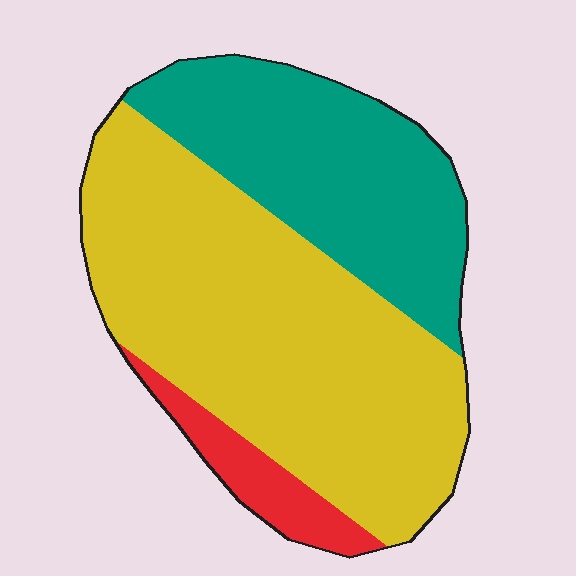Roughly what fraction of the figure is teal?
Teal takes up about one third (1/3) of the figure.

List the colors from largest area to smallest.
From largest to smallest: yellow, teal, red.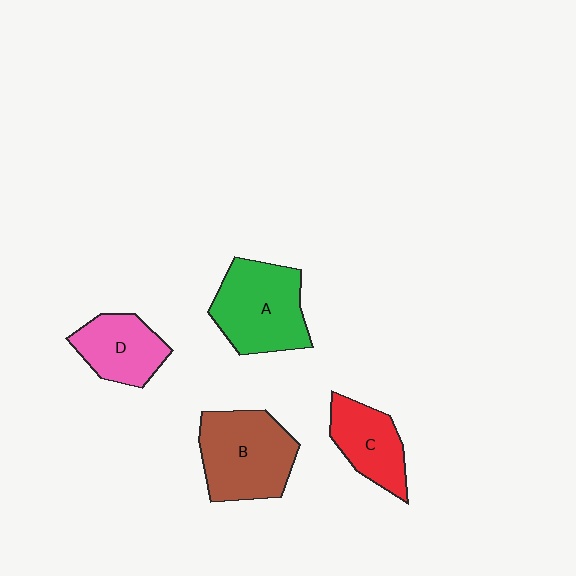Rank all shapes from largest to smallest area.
From largest to smallest: B (brown), A (green), D (pink), C (red).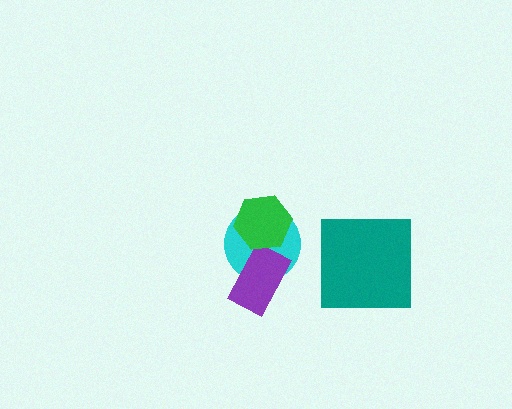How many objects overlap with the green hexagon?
1 object overlaps with the green hexagon.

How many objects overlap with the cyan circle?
2 objects overlap with the cyan circle.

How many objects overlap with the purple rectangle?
1 object overlaps with the purple rectangle.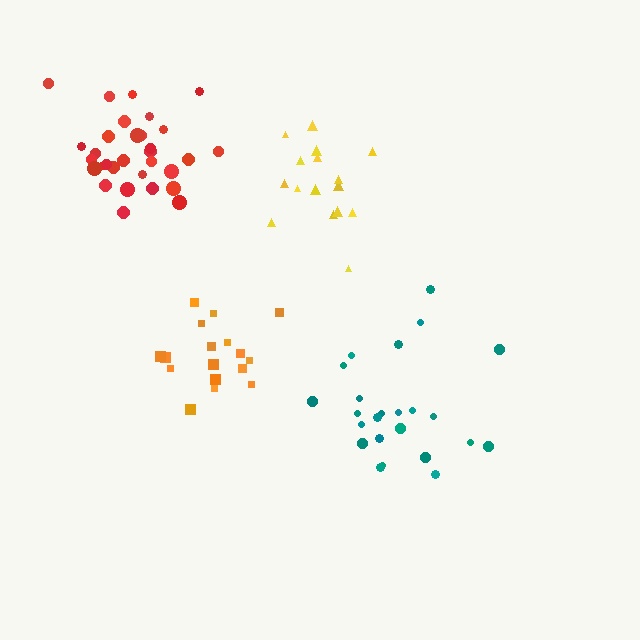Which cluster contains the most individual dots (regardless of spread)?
Red (31).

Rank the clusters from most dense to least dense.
orange, yellow, red, teal.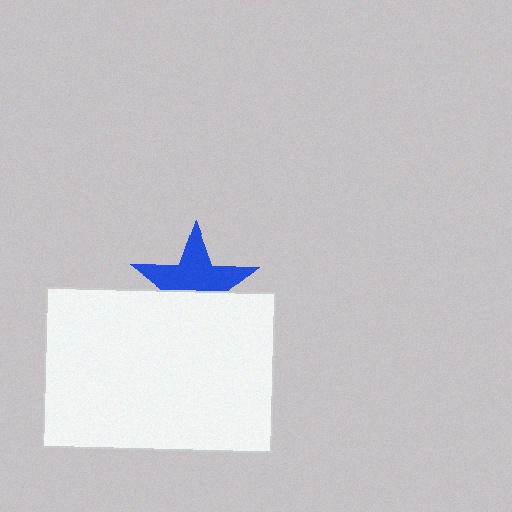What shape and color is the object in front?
The object in front is a white rectangle.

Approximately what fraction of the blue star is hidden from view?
Roughly 43% of the blue star is hidden behind the white rectangle.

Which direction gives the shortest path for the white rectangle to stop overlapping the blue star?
Moving down gives the shortest separation.